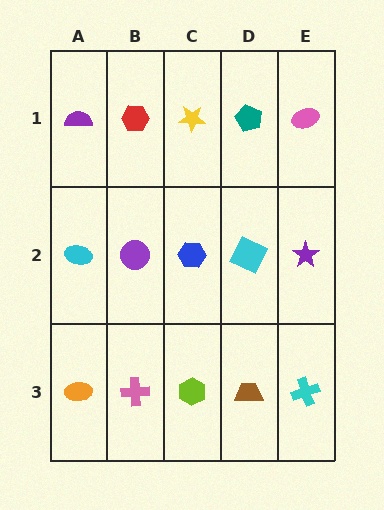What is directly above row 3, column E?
A purple star.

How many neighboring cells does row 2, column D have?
4.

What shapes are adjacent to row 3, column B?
A purple circle (row 2, column B), an orange ellipse (row 3, column A), a lime hexagon (row 3, column C).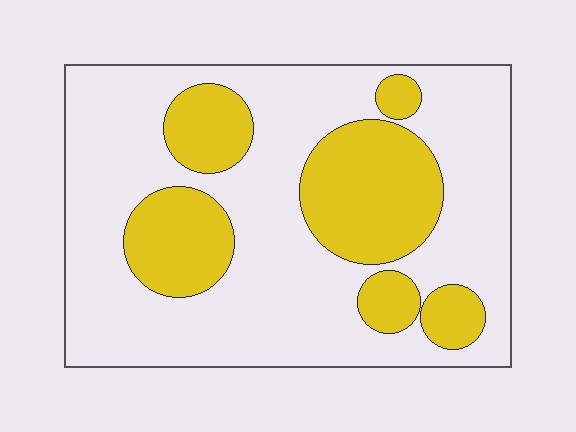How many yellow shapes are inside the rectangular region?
6.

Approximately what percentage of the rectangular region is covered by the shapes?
Approximately 30%.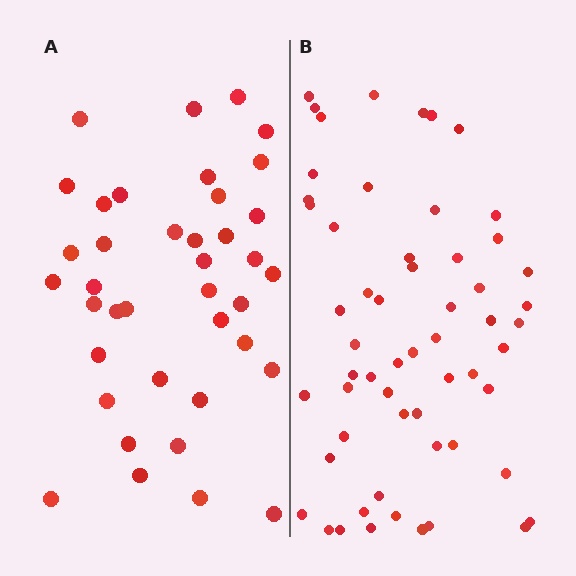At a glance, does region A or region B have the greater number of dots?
Region B (the right region) has more dots.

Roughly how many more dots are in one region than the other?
Region B has approximately 20 more dots than region A.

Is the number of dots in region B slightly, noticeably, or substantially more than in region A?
Region B has substantially more. The ratio is roughly 1.5 to 1.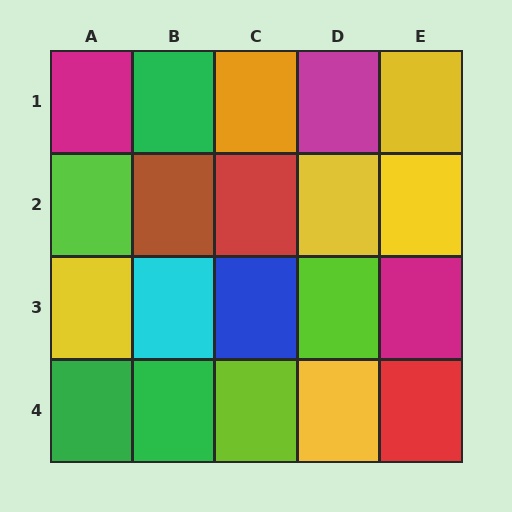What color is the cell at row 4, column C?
Lime.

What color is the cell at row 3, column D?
Lime.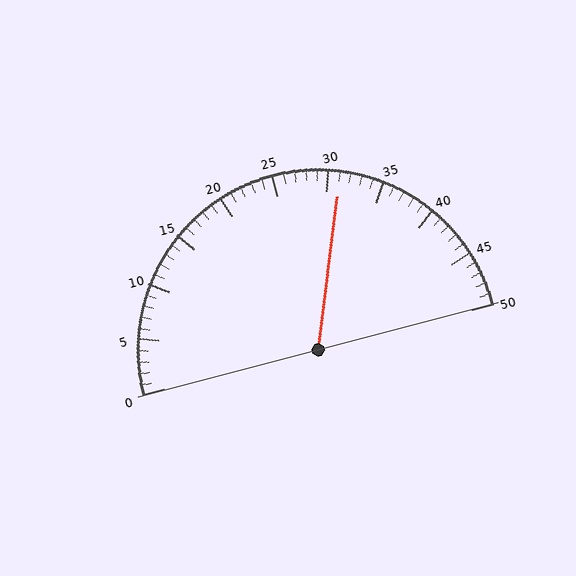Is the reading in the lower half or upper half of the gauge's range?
The reading is in the upper half of the range (0 to 50).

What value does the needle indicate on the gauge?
The needle indicates approximately 31.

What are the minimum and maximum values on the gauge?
The gauge ranges from 0 to 50.